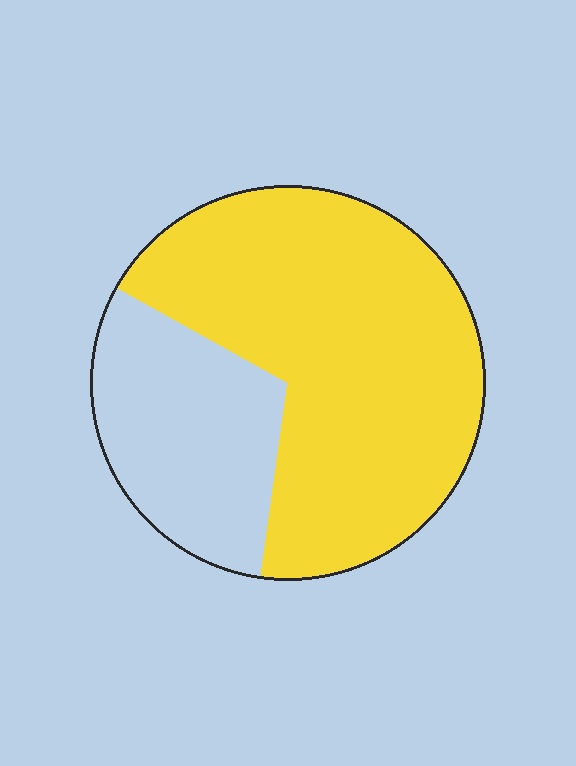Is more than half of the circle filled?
Yes.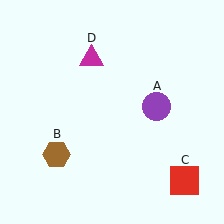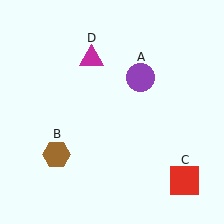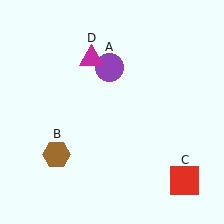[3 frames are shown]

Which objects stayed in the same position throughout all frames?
Brown hexagon (object B) and red square (object C) and magenta triangle (object D) remained stationary.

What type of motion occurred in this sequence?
The purple circle (object A) rotated counterclockwise around the center of the scene.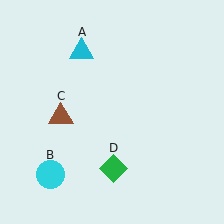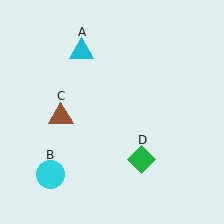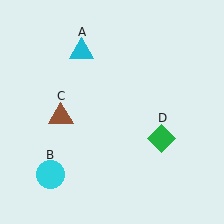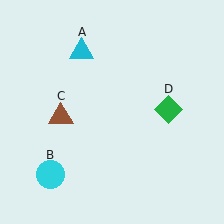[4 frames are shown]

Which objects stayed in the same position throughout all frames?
Cyan triangle (object A) and cyan circle (object B) and brown triangle (object C) remained stationary.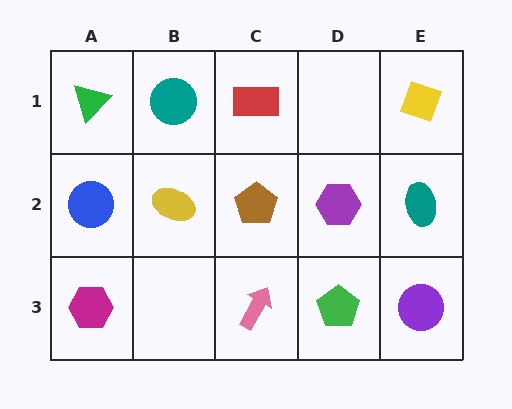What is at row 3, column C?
A pink arrow.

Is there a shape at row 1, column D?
No, that cell is empty.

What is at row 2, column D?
A purple hexagon.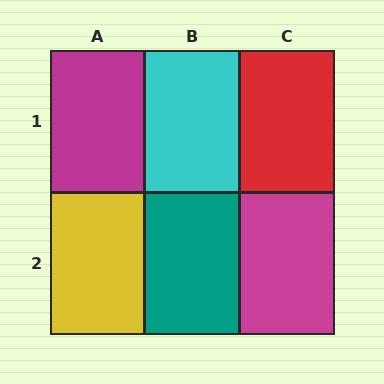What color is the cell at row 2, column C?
Magenta.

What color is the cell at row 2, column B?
Teal.